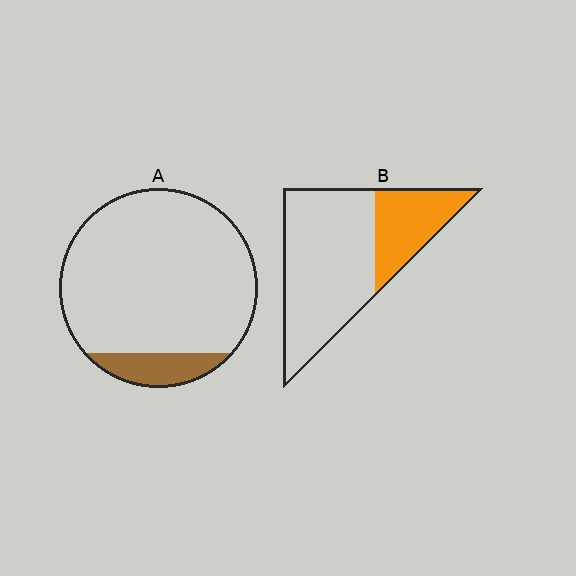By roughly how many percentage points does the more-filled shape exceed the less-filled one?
By roughly 20 percentage points (B over A).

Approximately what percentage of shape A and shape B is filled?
A is approximately 10% and B is approximately 30%.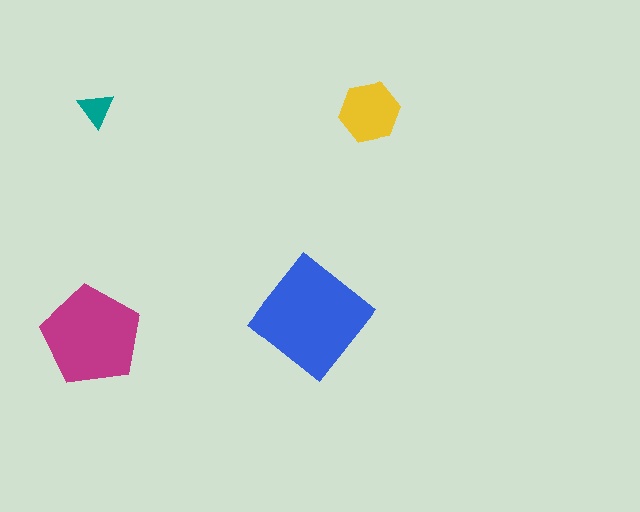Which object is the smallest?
The teal triangle.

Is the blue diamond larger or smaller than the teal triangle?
Larger.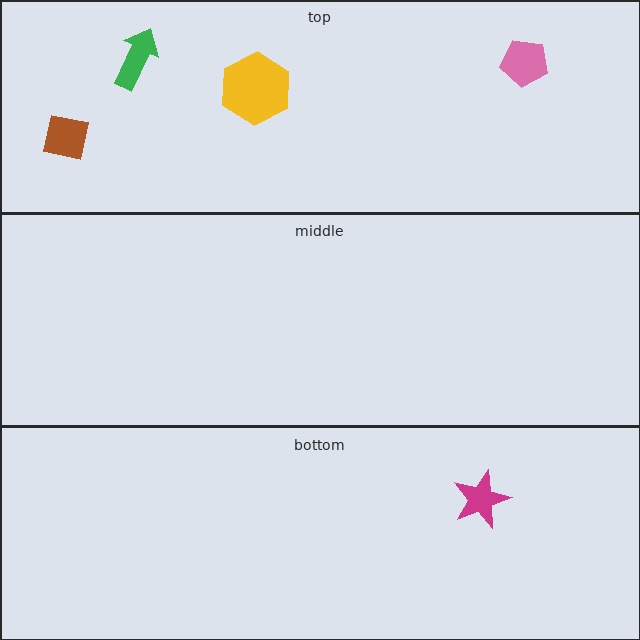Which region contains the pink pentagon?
The top region.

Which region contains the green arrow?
The top region.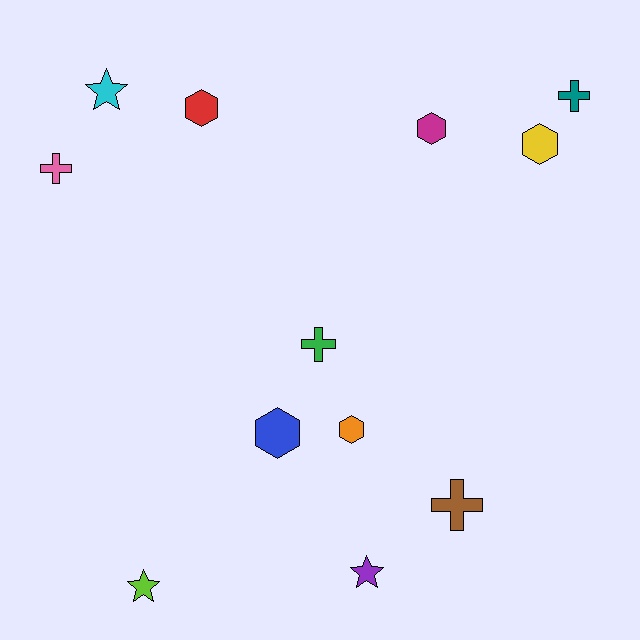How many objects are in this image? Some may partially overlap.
There are 12 objects.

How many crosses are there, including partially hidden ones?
There are 4 crosses.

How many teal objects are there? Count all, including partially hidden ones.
There is 1 teal object.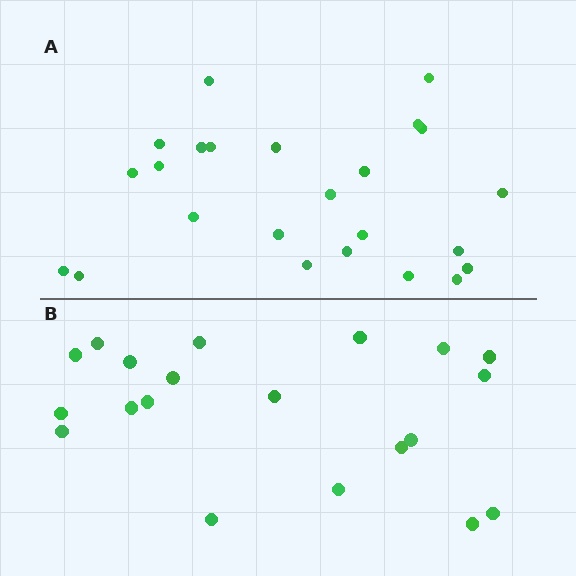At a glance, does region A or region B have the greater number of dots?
Region A (the top region) has more dots.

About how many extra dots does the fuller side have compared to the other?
Region A has about 4 more dots than region B.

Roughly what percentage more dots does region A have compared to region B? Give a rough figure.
About 20% more.